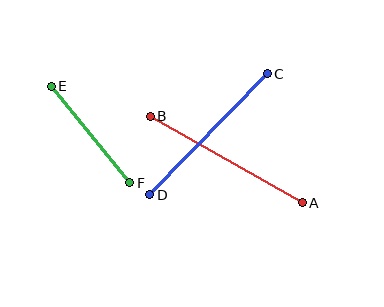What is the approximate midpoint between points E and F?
The midpoint is at approximately (90, 134) pixels.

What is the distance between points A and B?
The distance is approximately 175 pixels.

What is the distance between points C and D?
The distance is approximately 168 pixels.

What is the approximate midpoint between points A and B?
The midpoint is at approximately (226, 159) pixels.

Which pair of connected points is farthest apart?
Points A and B are farthest apart.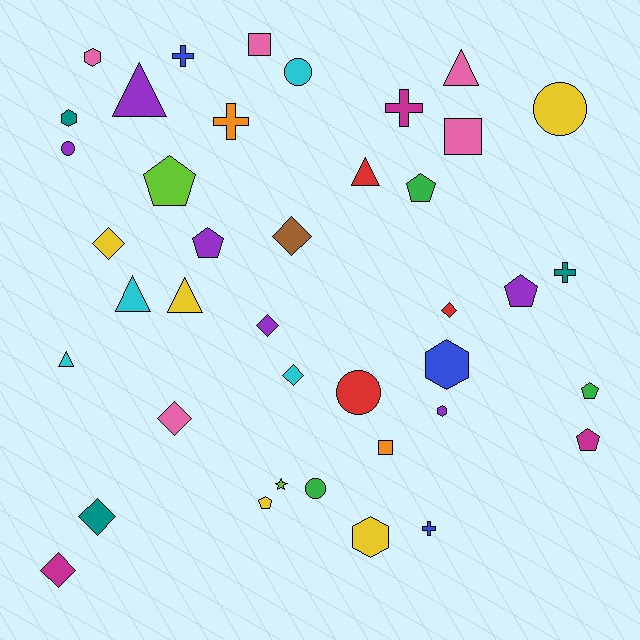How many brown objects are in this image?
There is 1 brown object.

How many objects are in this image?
There are 40 objects.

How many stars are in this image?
There is 1 star.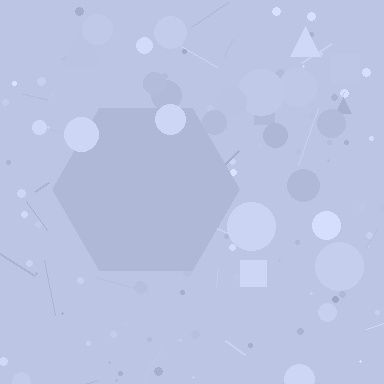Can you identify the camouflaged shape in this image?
The camouflaged shape is a hexagon.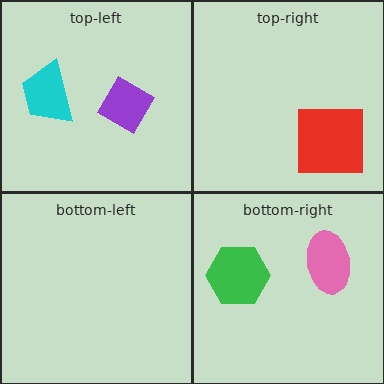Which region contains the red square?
The top-right region.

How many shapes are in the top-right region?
1.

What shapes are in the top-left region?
The purple diamond, the cyan trapezoid.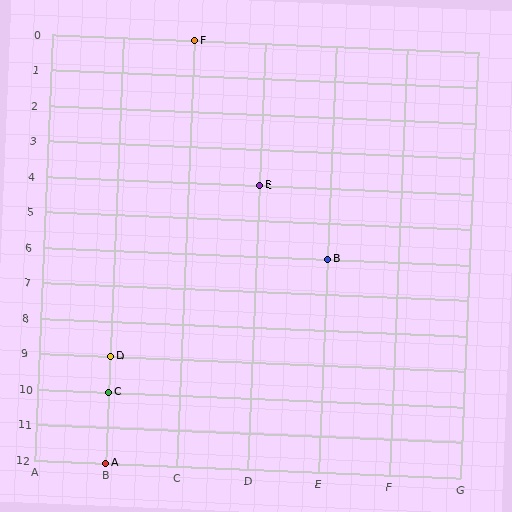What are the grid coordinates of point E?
Point E is at grid coordinates (D, 4).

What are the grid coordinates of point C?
Point C is at grid coordinates (B, 10).